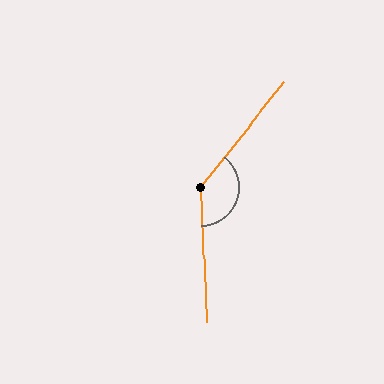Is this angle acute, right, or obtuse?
It is obtuse.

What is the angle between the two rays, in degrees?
Approximately 139 degrees.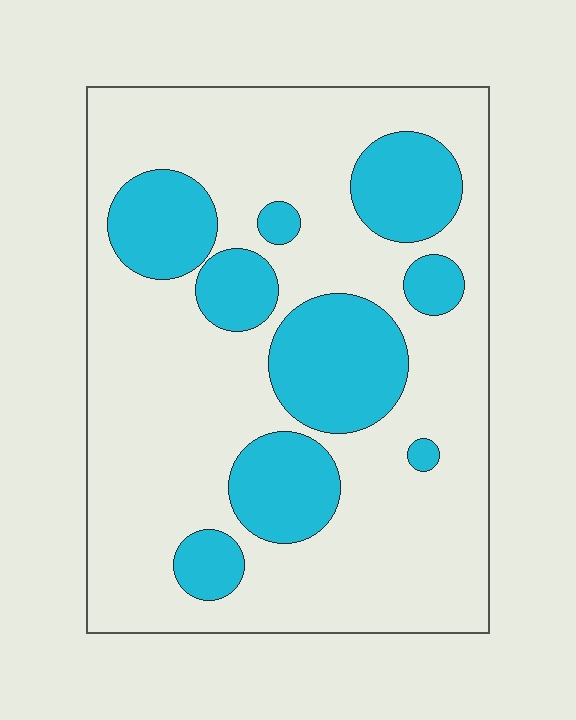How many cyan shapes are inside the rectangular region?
9.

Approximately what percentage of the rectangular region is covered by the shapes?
Approximately 25%.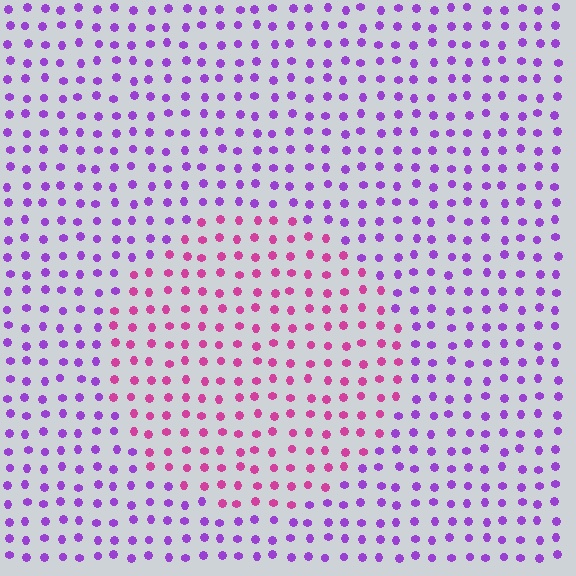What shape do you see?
I see a circle.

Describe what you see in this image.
The image is filled with small purple elements in a uniform arrangement. A circle-shaped region is visible where the elements are tinted to a slightly different hue, forming a subtle color boundary.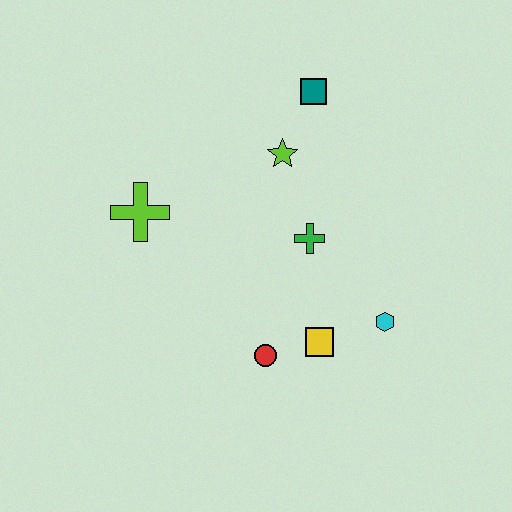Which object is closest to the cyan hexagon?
The yellow square is closest to the cyan hexagon.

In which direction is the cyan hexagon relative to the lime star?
The cyan hexagon is below the lime star.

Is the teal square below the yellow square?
No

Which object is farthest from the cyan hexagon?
The lime cross is farthest from the cyan hexagon.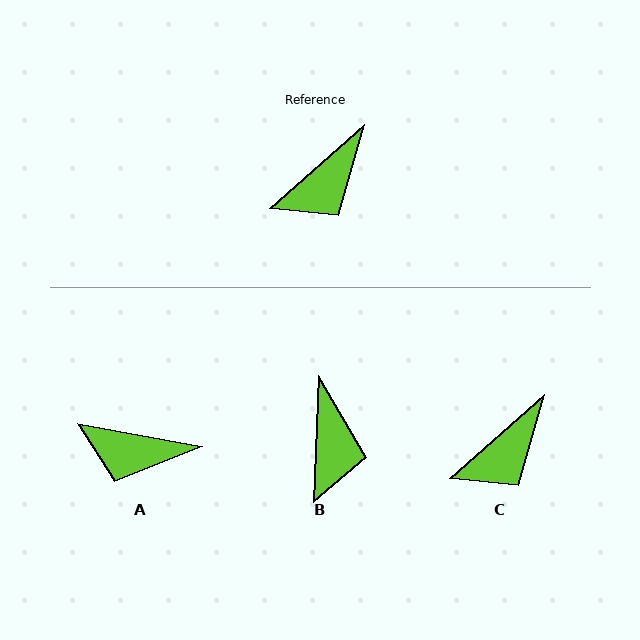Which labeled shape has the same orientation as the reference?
C.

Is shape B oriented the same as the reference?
No, it is off by about 46 degrees.